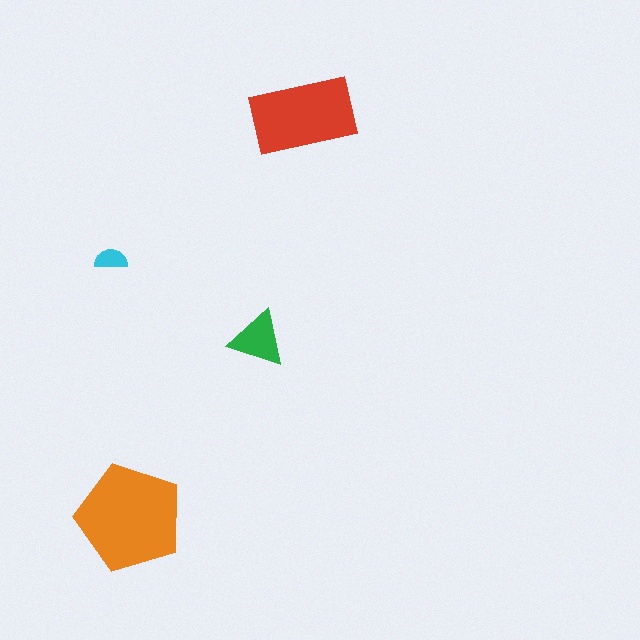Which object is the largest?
The orange pentagon.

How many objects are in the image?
There are 4 objects in the image.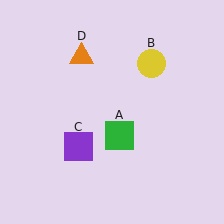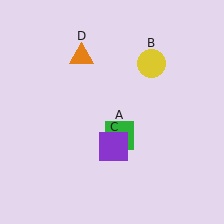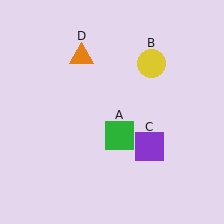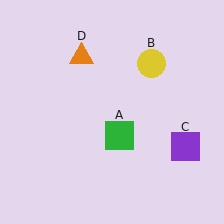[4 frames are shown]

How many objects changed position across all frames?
1 object changed position: purple square (object C).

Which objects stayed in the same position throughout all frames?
Green square (object A) and yellow circle (object B) and orange triangle (object D) remained stationary.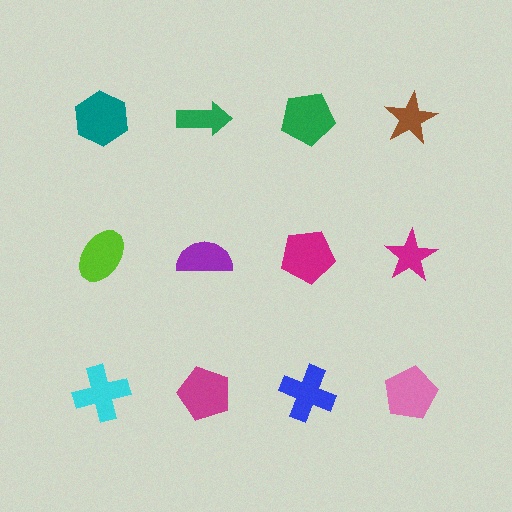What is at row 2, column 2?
A purple semicircle.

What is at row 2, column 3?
A magenta pentagon.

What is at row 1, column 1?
A teal hexagon.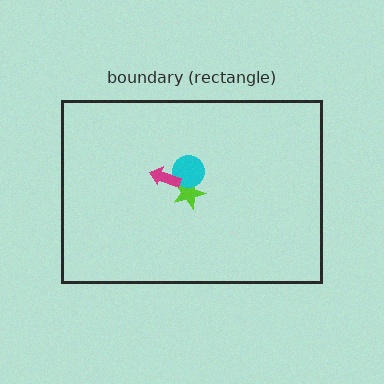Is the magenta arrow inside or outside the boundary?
Inside.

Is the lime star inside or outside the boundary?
Inside.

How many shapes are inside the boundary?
3 inside, 0 outside.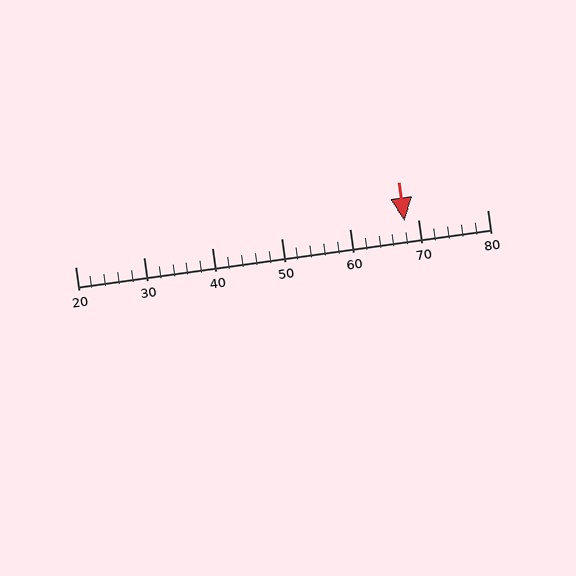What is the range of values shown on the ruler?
The ruler shows values from 20 to 80.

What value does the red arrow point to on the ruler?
The red arrow points to approximately 68.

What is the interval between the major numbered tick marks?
The major tick marks are spaced 10 units apart.